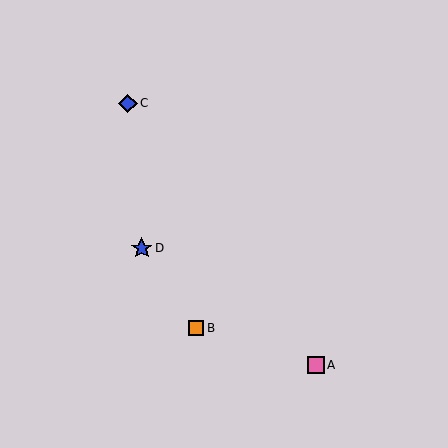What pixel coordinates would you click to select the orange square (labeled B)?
Click at (196, 328) to select the orange square B.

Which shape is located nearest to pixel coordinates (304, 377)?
The pink square (labeled A) at (316, 365) is nearest to that location.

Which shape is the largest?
The blue star (labeled D) is the largest.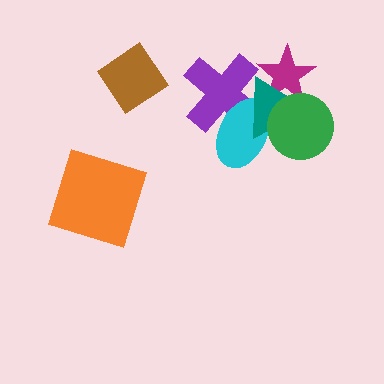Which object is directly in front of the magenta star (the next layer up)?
The teal triangle is directly in front of the magenta star.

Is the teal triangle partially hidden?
Yes, it is partially covered by another shape.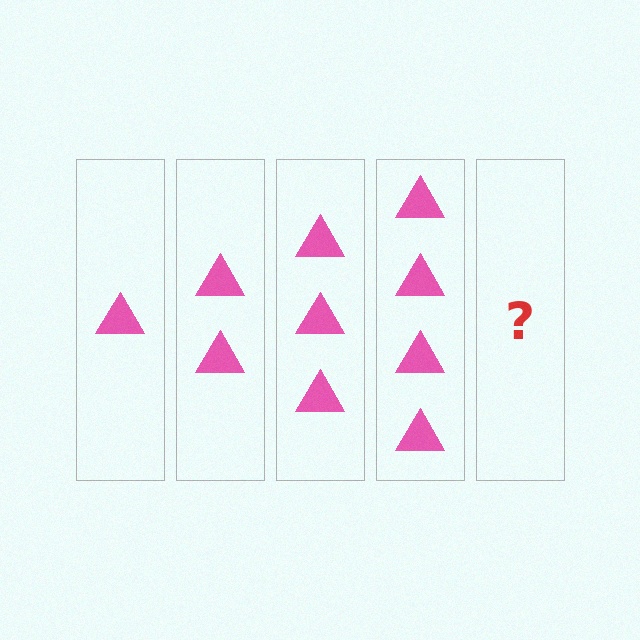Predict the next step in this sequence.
The next step is 5 triangles.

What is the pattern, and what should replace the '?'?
The pattern is that each step adds one more triangle. The '?' should be 5 triangles.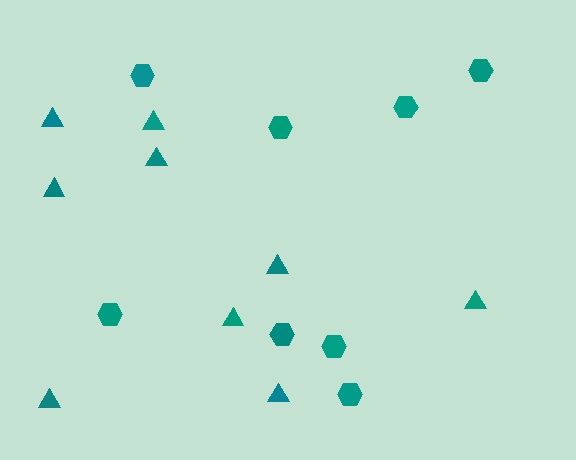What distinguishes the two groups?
There are 2 groups: one group of triangles (9) and one group of hexagons (8).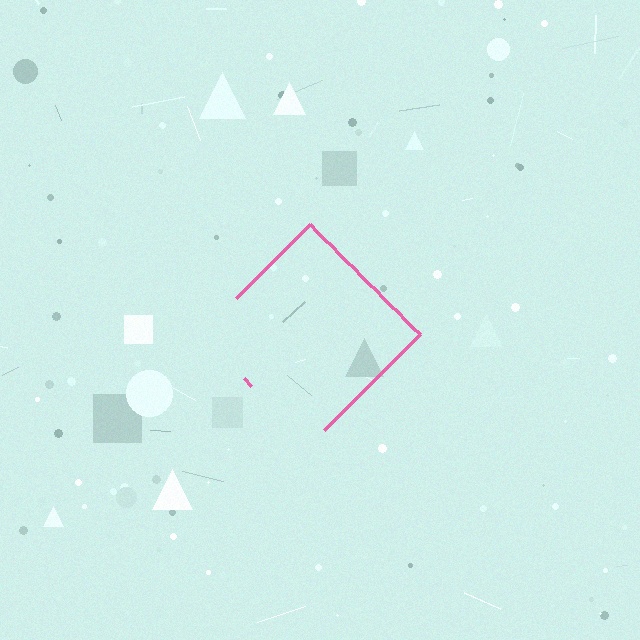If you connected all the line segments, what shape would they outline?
They would outline a diamond.